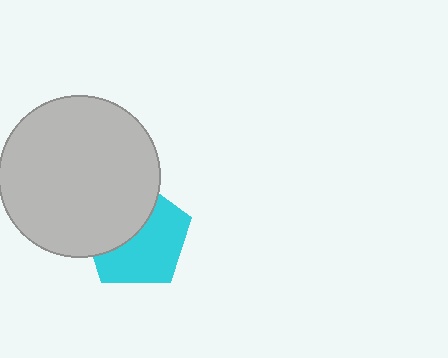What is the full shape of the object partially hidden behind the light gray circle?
The partially hidden object is a cyan pentagon.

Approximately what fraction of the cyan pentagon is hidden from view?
Roughly 43% of the cyan pentagon is hidden behind the light gray circle.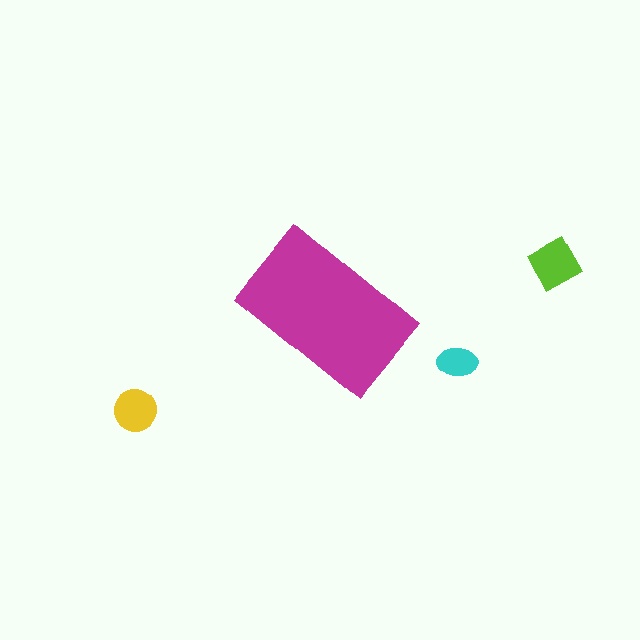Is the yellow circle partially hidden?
No, the yellow circle is fully visible.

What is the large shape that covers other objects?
A magenta rectangle.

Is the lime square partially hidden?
No, the lime square is fully visible.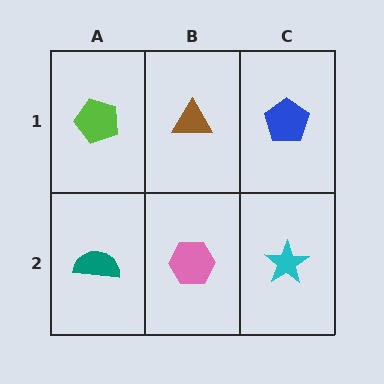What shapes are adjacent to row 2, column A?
A lime pentagon (row 1, column A), a pink hexagon (row 2, column B).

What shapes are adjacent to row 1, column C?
A cyan star (row 2, column C), a brown triangle (row 1, column B).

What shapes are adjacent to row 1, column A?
A teal semicircle (row 2, column A), a brown triangle (row 1, column B).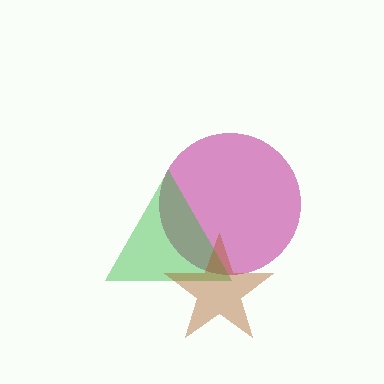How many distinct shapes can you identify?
There are 3 distinct shapes: a magenta circle, a green triangle, a brown star.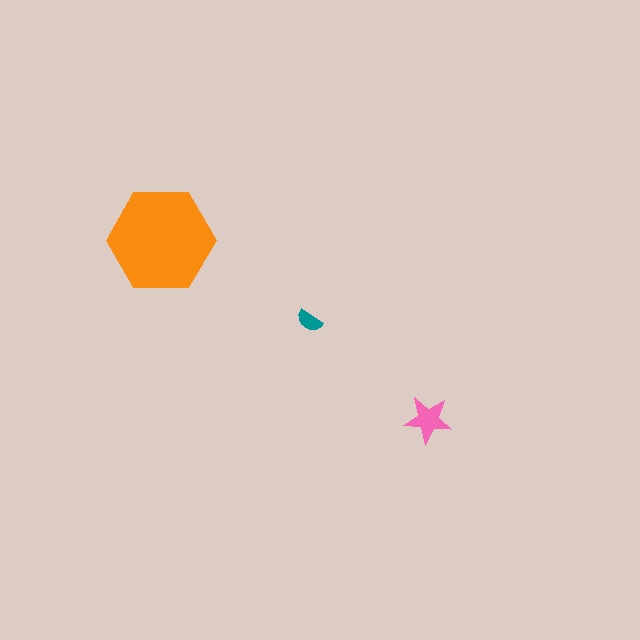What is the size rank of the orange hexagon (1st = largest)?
1st.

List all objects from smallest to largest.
The teal semicircle, the pink star, the orange hexagon.